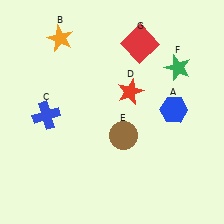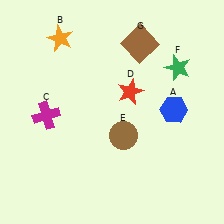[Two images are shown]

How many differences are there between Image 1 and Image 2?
There are 2 differences between the two images.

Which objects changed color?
C changed from blue to magenta. G changed from red to brown.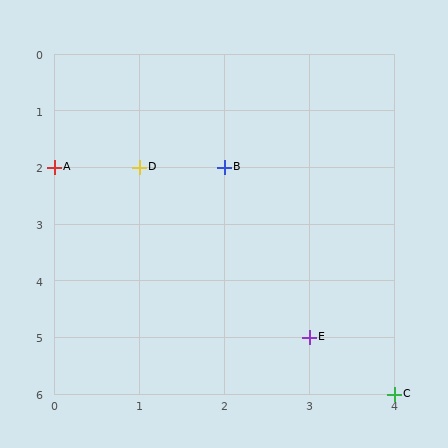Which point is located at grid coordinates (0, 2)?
Point A is at (0, 2).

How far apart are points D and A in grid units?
Points D and A are 1 column apart.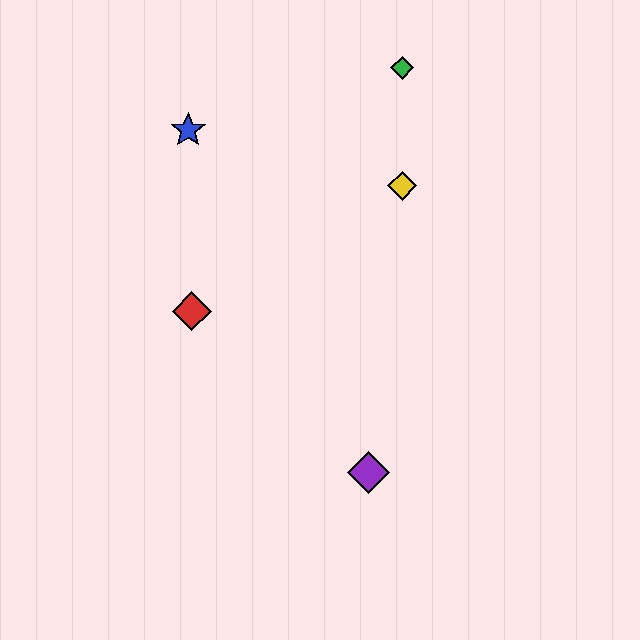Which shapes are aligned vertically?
The green diamond, the yellow diamond are aligned vertically.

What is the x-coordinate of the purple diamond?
The purple diamond is at x≈369.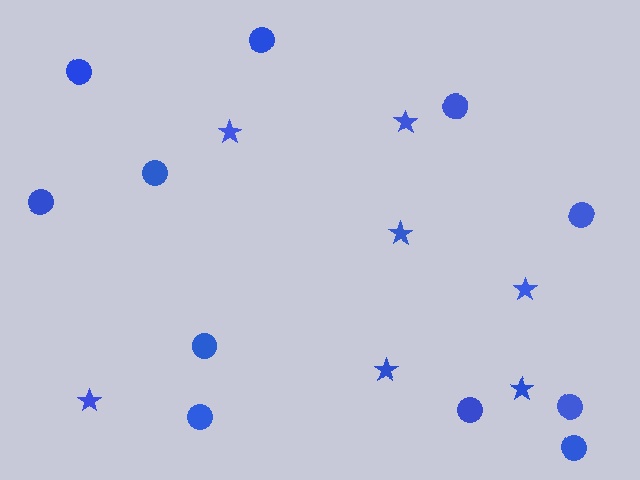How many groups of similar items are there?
There are 2 groups: one group of stars (7) and one group of circles (11).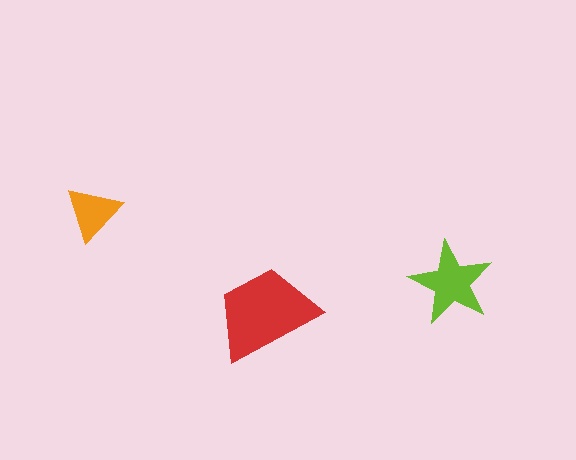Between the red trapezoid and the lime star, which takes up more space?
The red trapezoid.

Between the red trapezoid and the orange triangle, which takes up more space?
The red trapezoid.